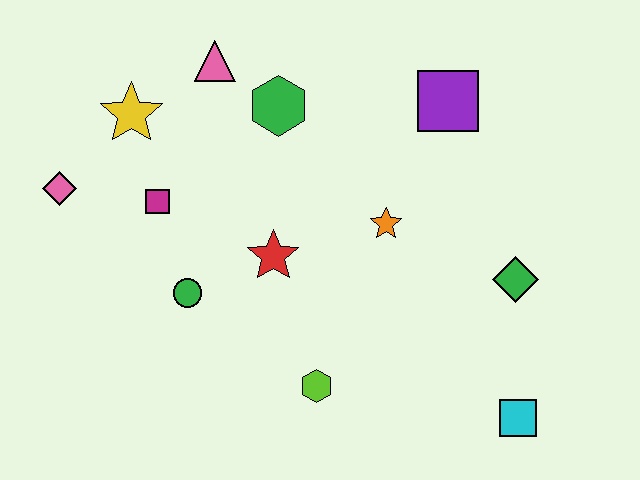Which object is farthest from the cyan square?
The pink diamond is farthest from the cyan square.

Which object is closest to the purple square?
The orange star is closest to the purple square.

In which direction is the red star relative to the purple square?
The red star is to the left of the purple square.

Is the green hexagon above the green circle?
Yes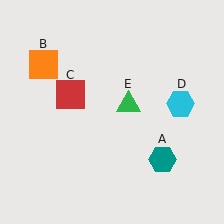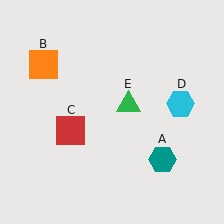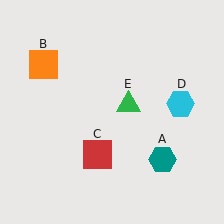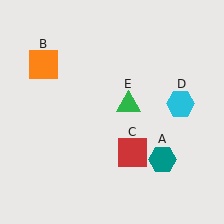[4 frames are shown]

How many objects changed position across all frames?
1 object changed position: red square (object C).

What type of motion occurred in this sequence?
The red square (object C) rotated counterclockwise around the center of the scene.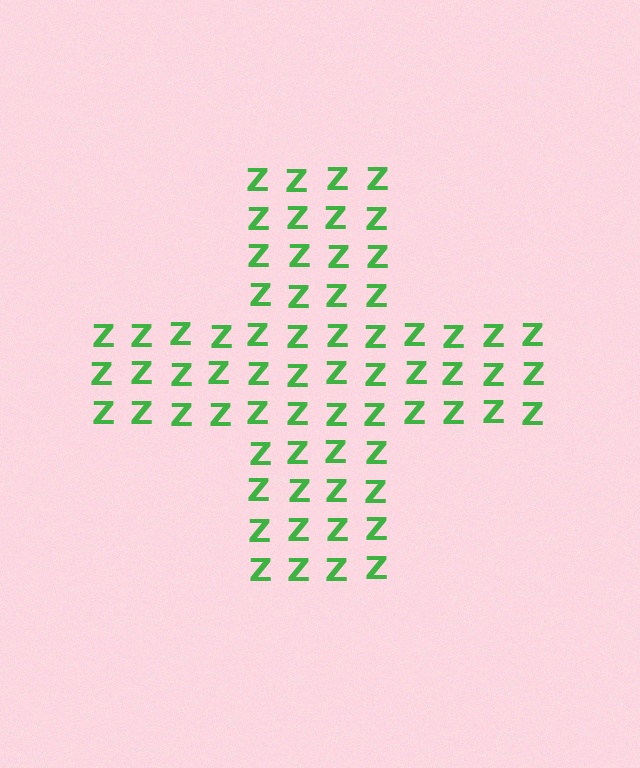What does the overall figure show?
The overall figure shows a cross.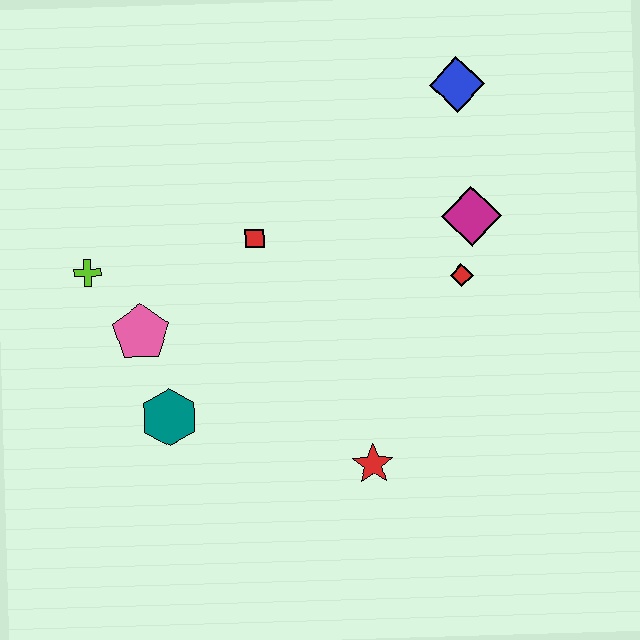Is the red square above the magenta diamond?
No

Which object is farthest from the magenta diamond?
The lime cross is farthest from the magenta diamond.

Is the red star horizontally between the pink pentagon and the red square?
No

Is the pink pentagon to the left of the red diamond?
Yes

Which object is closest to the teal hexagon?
The pink pentagon is closest to the teal hexagon.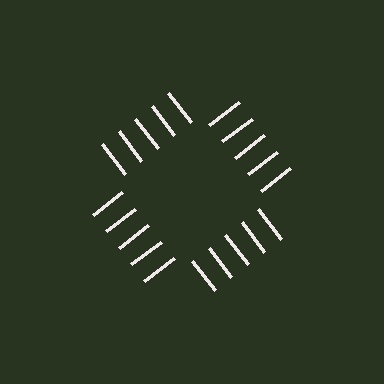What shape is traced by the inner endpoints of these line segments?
An illusory square — the line segments terminate on its edges but no continuous stroke is drawn.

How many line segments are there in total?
20 — 5 along each of the 4 edges.